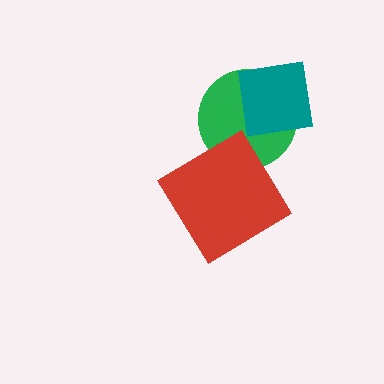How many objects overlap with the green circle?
2 objects overlap with the green circle.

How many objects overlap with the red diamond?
1 object overlaps with the red diamond.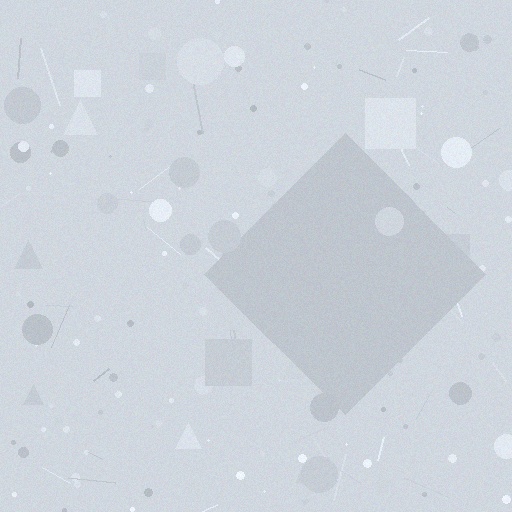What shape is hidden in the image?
A diamond is hidden in the image.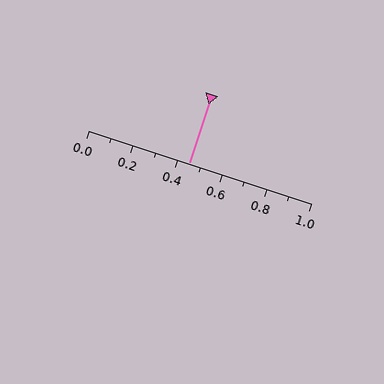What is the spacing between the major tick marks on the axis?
The major ticks are spaced 0.2 apart.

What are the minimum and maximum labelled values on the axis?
The axis runs from 0.0 to 1.0.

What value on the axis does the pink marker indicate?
The marker indicates approximately 0.45.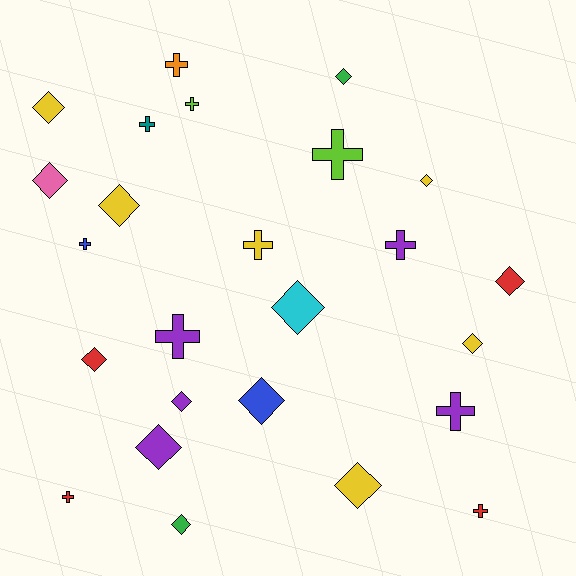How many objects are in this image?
There are 25 objects.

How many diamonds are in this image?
There are 14 diamonds.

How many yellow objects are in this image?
There are 6 yellow objects.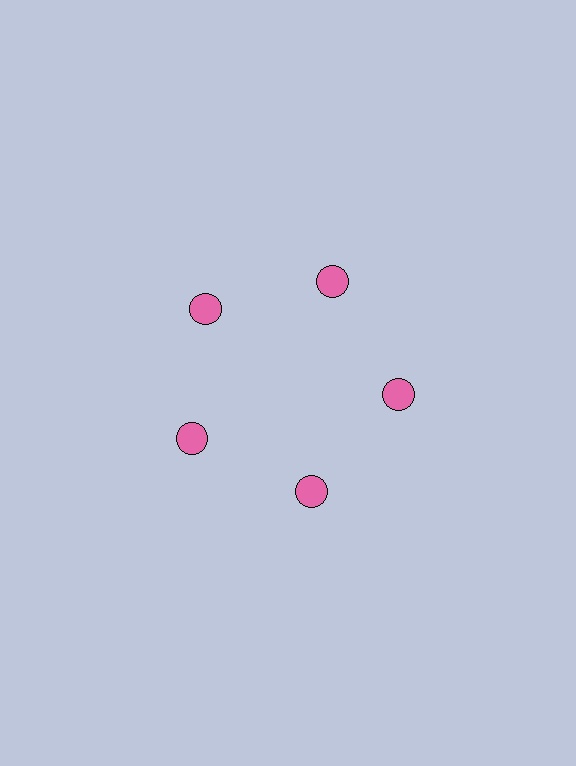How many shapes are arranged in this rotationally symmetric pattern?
There are 5 shapes, arranged in 5 groups of 1.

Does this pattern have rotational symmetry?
Yes, this pattern has 5-fold rotational symmetry. It looks the same after rotating 72 degrees around the center.